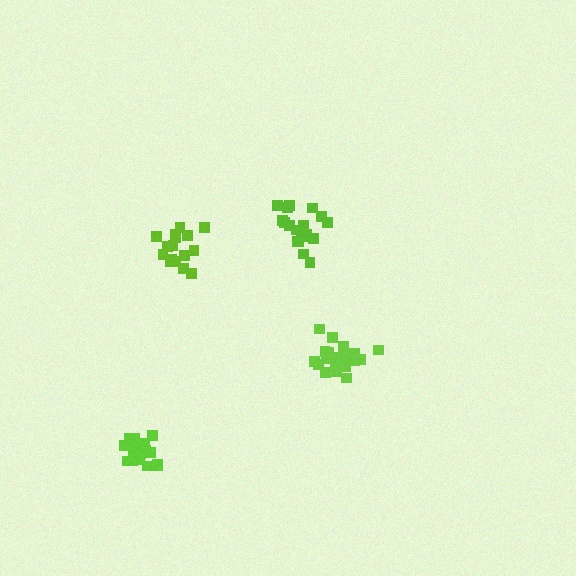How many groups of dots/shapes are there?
There are 4 groups.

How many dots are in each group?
Group 1: 19 dots, Group 2: 16 dots, Group 3: 17 dots, Group 4: 20 dots (72 total).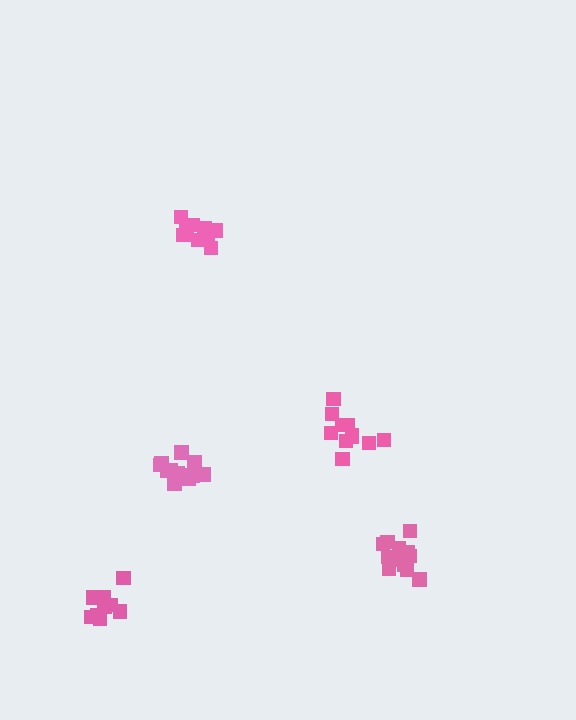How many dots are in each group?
Group 1: 13 dots, Group 2: 10 dots, Group 3: 12 dots, Group 4: 12 dots, Group 5: 13 dots (60 total).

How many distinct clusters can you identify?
There are 5 distinct clusters.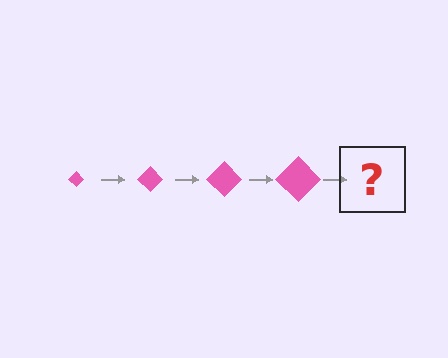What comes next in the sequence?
The next element should be a pink diamond, larger than the previous one.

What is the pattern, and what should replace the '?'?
The pattern is that the diamond gets progressively larger each step. The '?' should be a pink diamond, larger than the previous one.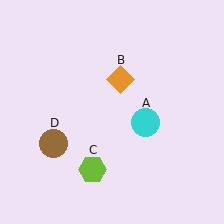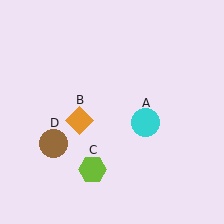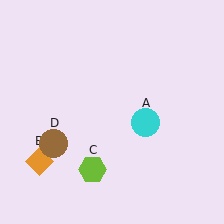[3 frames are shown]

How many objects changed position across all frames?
1 object changed position: orange diamond (object B).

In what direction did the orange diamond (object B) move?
The orange diamond (object B) moved down and to the left.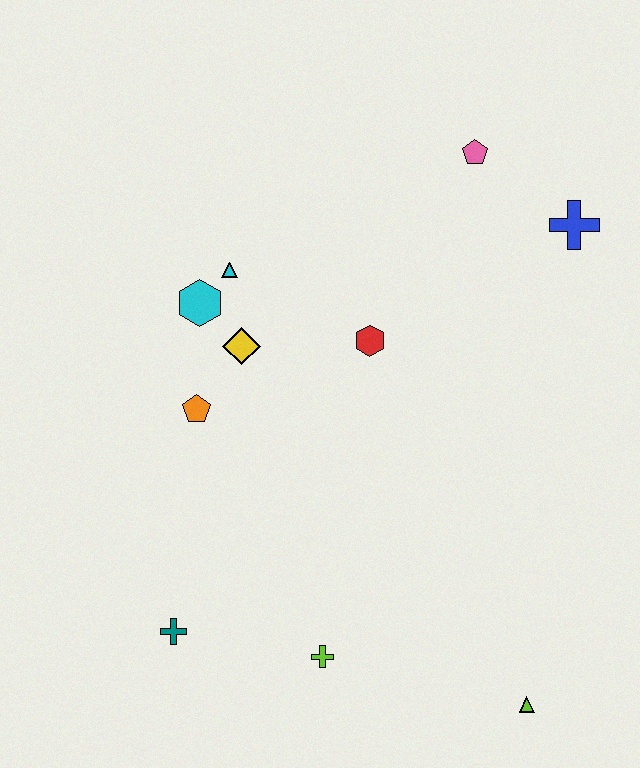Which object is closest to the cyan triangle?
The cyan hexagon is closest to the cyan triangle.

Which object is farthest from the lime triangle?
The pink pentagon is farthest from the lime triangle.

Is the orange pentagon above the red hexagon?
No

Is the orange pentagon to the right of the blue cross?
No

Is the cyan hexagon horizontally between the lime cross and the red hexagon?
No